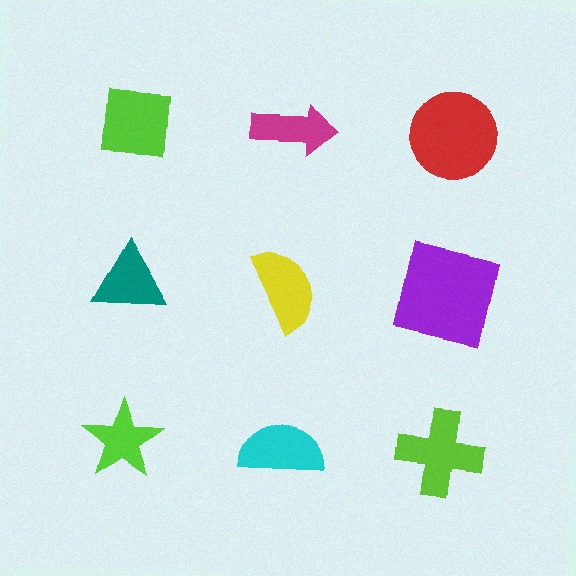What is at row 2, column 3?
A purple square.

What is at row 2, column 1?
A teal triangle.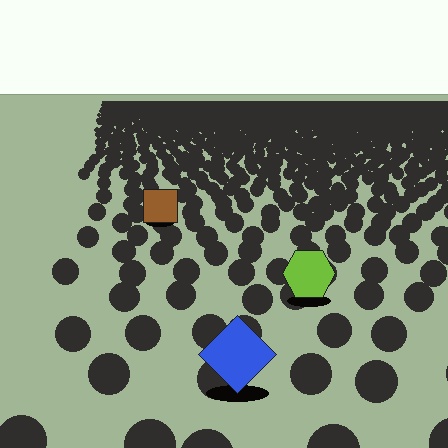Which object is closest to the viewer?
The blue diamond is closest. The texture marks near it are larger and more spread out.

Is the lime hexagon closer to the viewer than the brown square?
Yes. The lime hexagon is closer — you can tell from the texture gradient: the ground texture is coarser near it.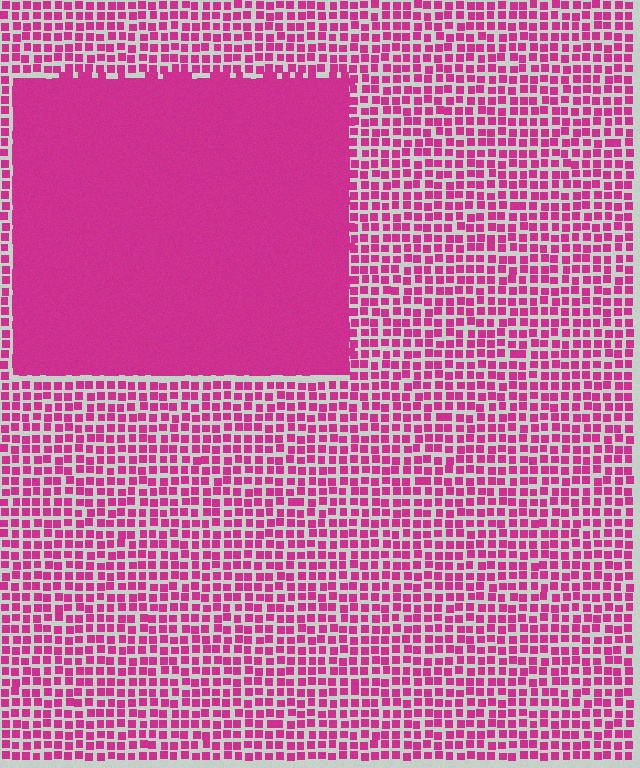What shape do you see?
I see a rectangle.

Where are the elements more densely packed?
The elements are more densely packed inside the rectangle boundary.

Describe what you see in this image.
The image contains small magenta elements arranged at two different densities. A rectangle-shaped region is visible where the elements are more densely packed than the surrounding area.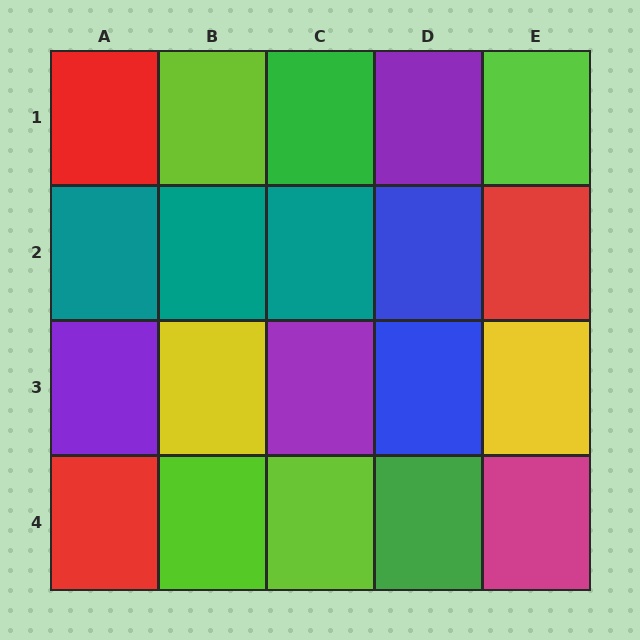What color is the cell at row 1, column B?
Lime.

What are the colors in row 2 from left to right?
Teal, teal, teal, blue, red.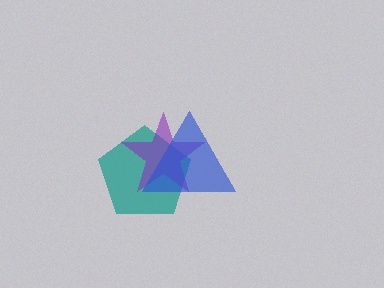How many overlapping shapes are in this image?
There are 3 overlapping shapes in the image.